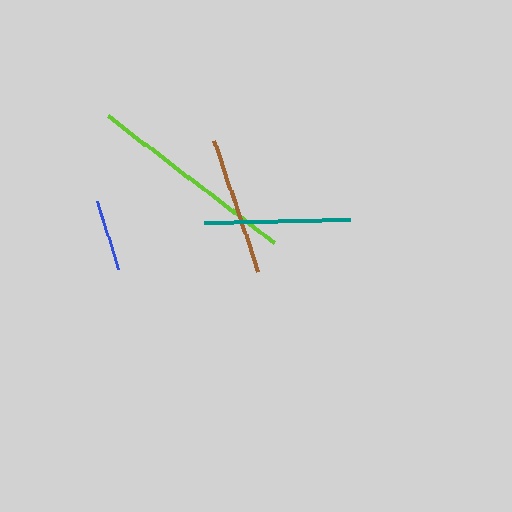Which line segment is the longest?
The lime line is the longest at approximately 209 pixels.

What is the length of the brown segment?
The brown segment is approximately 138 pixels long.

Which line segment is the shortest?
The blue line is the shortest at approximately 72 pixels.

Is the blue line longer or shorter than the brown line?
The brown line is longer than the blue line.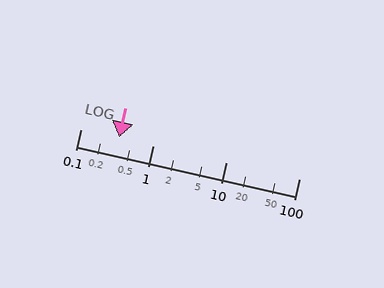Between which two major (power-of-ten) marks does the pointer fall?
The pointer is between 0.1 and 1.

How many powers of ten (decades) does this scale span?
The scale spans 3 decades, from 0.1 to 100.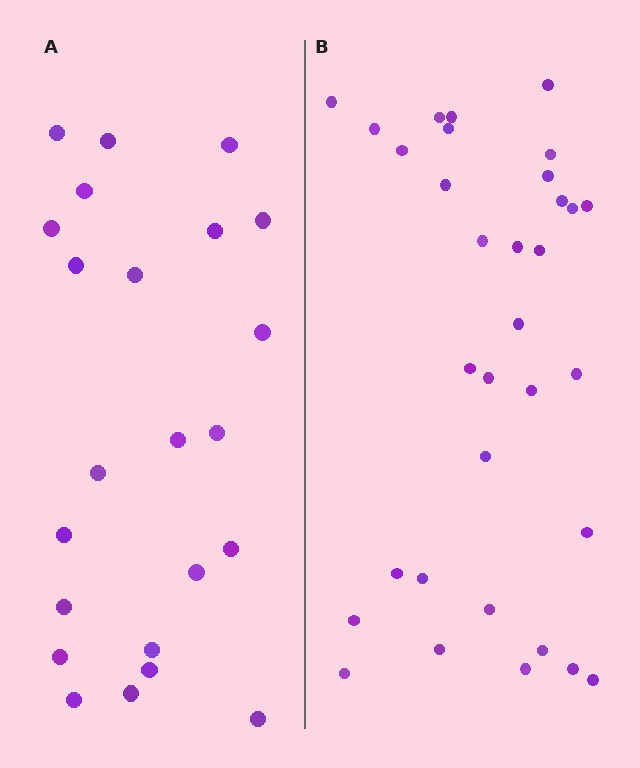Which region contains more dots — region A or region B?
Region B (the right region) has more dots.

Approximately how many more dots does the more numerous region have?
Region B has roughly 10 or so more dots than region A.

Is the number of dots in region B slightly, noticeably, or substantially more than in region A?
Region B has noticeably more, but not dramatically so. The ratio is roughly 1.4 to 1.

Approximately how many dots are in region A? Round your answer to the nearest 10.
About 20 dots. (The exact count is 23, which rounds to 20.)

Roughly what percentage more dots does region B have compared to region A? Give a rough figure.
About 45% more.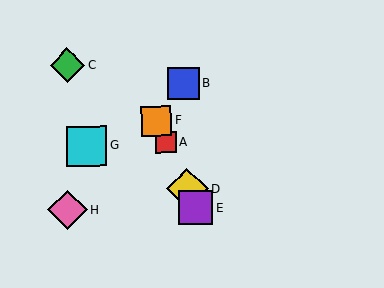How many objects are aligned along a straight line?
4 objects (A, D, E, F) are aligned along a straight line.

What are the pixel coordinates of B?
Object B is at (183, 83).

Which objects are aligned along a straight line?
Objects A, D, E, F are aligned along a straight line.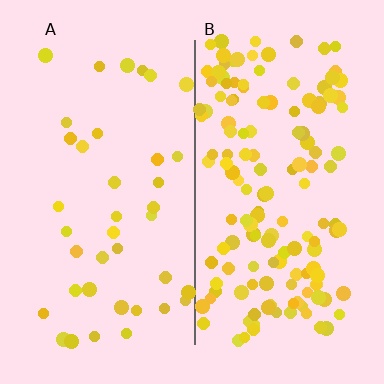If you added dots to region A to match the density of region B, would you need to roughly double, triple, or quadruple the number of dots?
Approximately quadruple.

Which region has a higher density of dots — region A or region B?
B (the right).